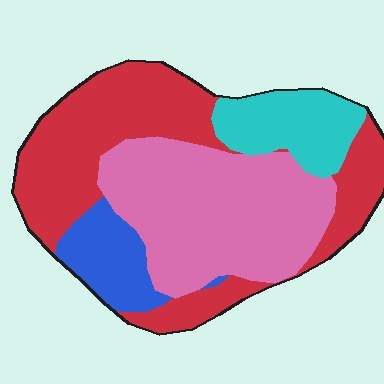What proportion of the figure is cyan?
Cyan covers around 15% of the figure.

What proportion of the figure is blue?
Blue covers 10% of the figure.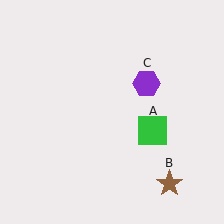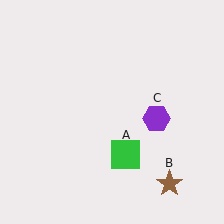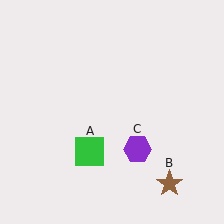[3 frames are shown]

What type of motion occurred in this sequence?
The green square (object A), purple hexagon (object C) rotated clockwise around the center of the scene.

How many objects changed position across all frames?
2 objects changed position: green square (object A), purple hexagon (object C).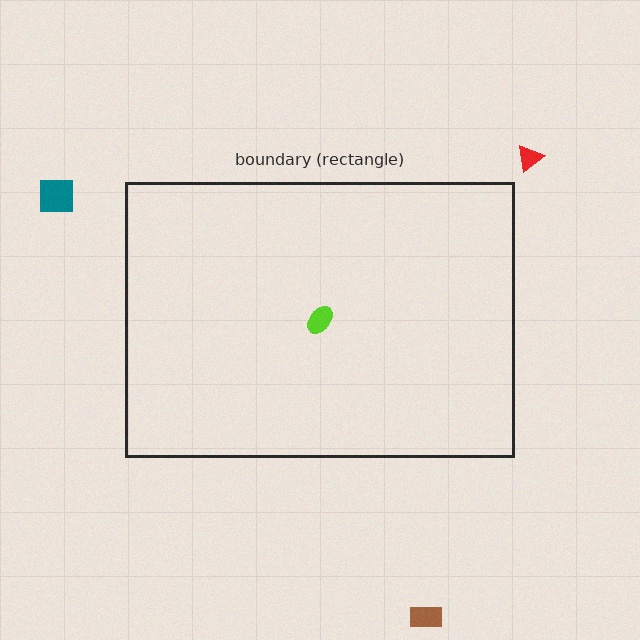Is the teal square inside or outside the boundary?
Outside.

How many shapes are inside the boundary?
1 inside, 3 outside.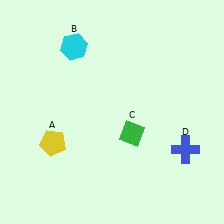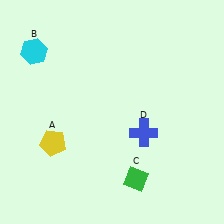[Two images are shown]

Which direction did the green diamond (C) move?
The green diamond (C) moved down.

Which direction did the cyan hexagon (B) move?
The cyan hexagon (B) moved left.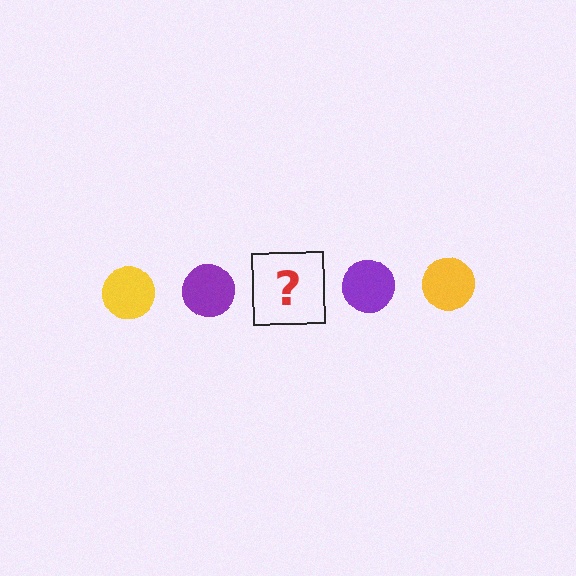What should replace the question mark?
The question mark should be replaced with a yellow circle.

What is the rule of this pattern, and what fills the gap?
The rule is that the pattern cycles through yellow, purple circles. The gap should be filled with a yellow circle.